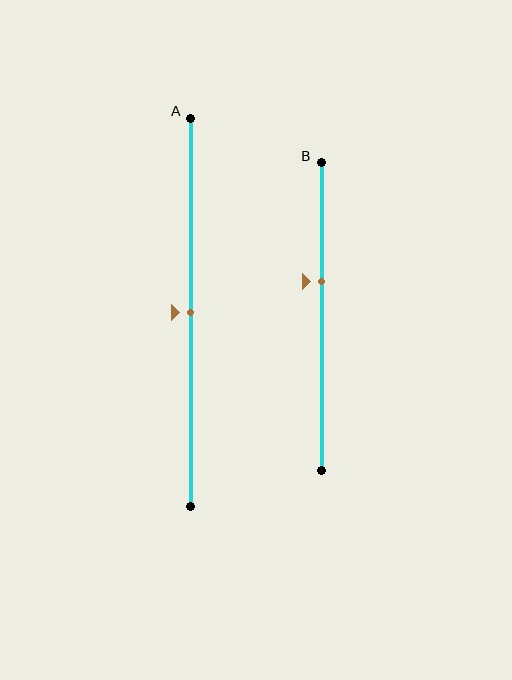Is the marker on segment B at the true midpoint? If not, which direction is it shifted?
No, the marker on segment B is shifted upward by about 11% of the segment length.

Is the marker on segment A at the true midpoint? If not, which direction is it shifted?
Yes, the marker on segment A is at the true midpoint.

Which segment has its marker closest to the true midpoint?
Segment A has its marker closest to the true midpoint.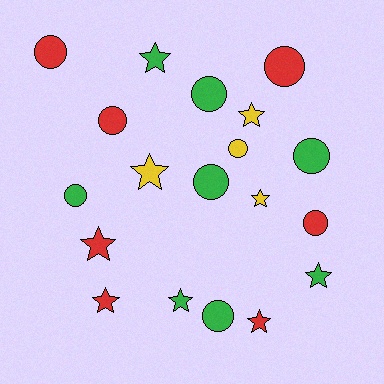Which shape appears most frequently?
Circle, with 10 objects.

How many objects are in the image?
There are 19 objects.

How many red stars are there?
There are 3 red stars.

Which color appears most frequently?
Green, with 8 objects.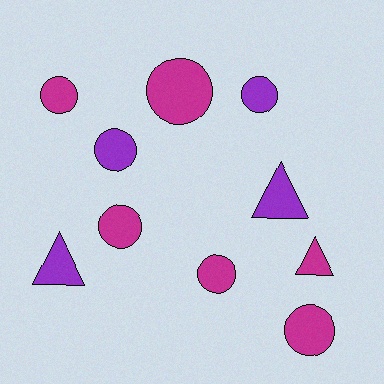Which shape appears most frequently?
Circle, with 7 objects.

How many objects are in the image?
There are 10 objects.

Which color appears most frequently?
Magenta, with 6 objects.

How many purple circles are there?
There are 2 purple circles.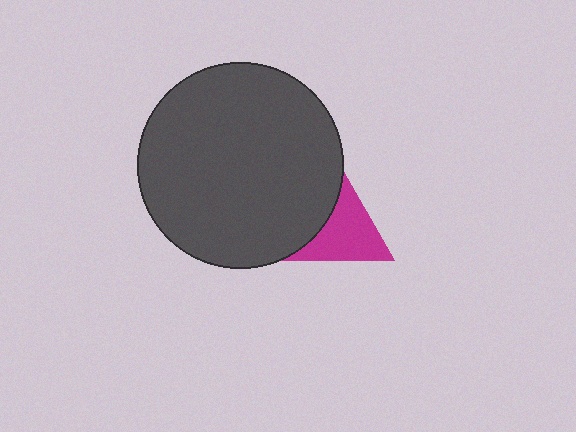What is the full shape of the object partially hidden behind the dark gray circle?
The partially hidden object is a magenta triangle.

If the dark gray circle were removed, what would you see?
You would see the complete magenta triangle.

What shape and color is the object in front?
The object in front is a dark gray circle.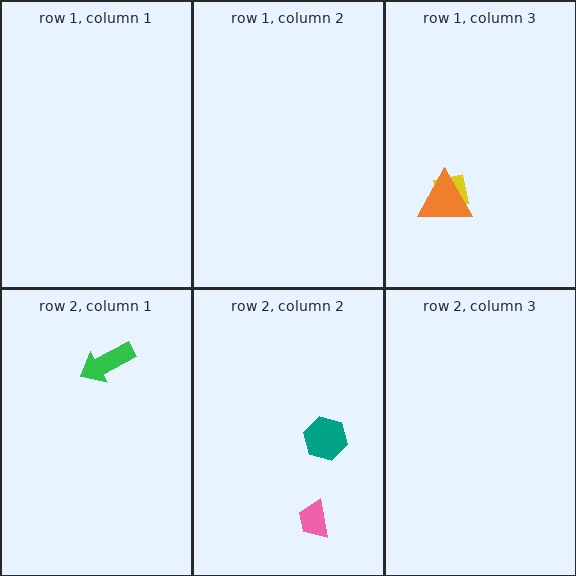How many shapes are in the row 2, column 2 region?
2.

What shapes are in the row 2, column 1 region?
The green arrow.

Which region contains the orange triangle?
The row 1, column 3 region.